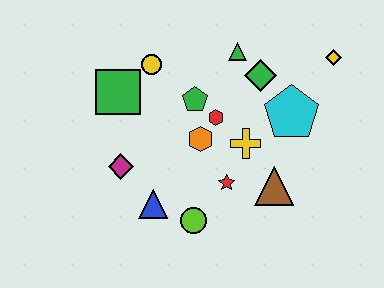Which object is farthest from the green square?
The yellow diamond is farthest from the green square.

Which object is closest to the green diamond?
The green triangle is closest to the green diamond.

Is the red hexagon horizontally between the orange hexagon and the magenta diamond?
No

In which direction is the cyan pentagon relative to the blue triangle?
The cyan pentagon is to the right of the blue triangle.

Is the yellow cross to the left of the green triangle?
No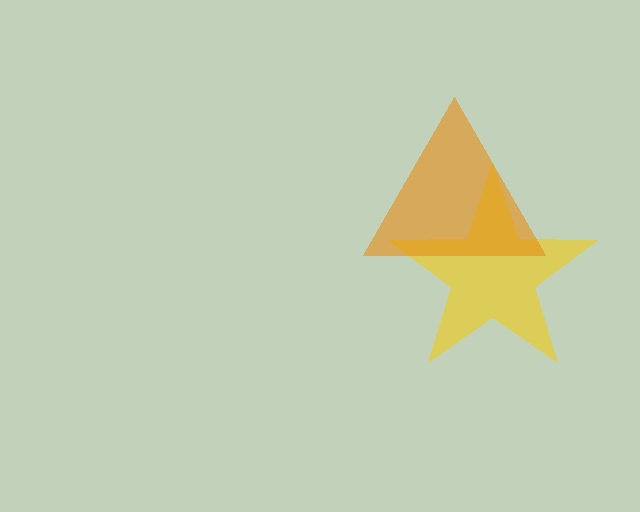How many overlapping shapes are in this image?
There are 2 overlapping shapes in the image.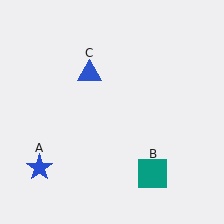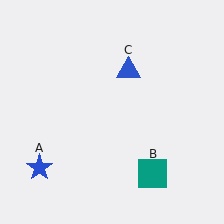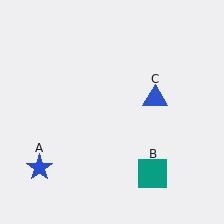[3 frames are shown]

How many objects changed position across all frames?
1 object changed position: blue triangle (object C).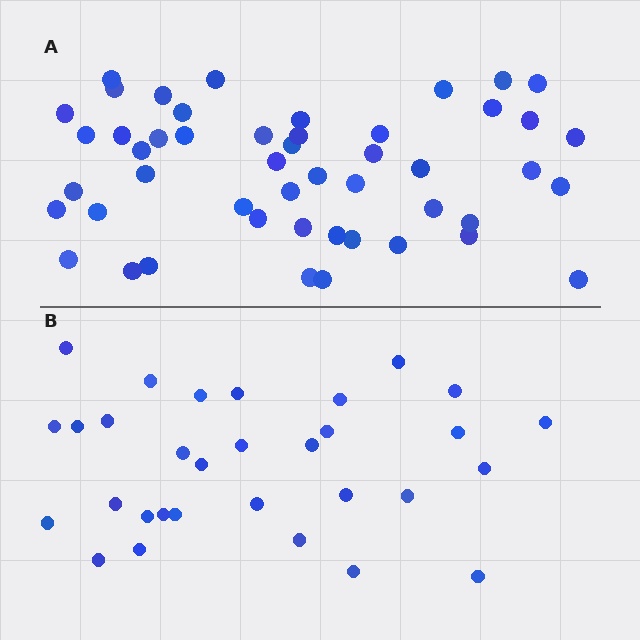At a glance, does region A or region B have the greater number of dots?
Region A (the top region) has more dots.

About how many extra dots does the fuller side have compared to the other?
Region A has approximately 20 more dots than region B.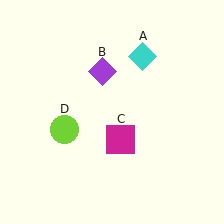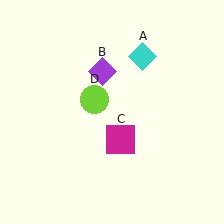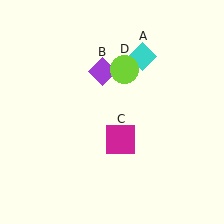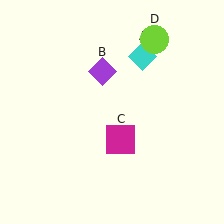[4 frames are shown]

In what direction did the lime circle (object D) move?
The lime circle (object D) moved up and to the right.